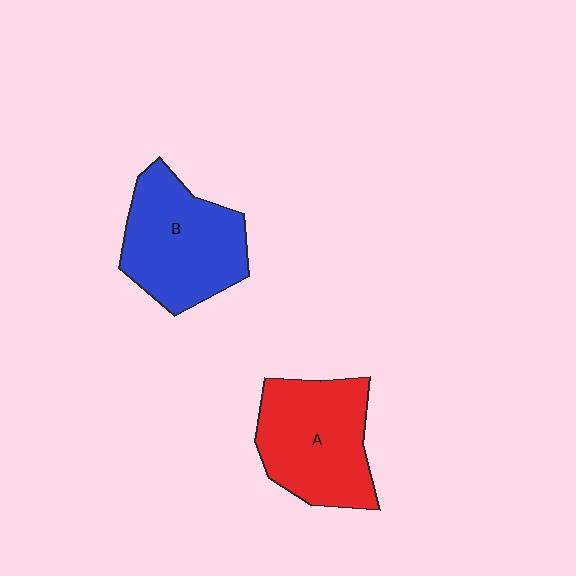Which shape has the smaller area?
Shape B (blue).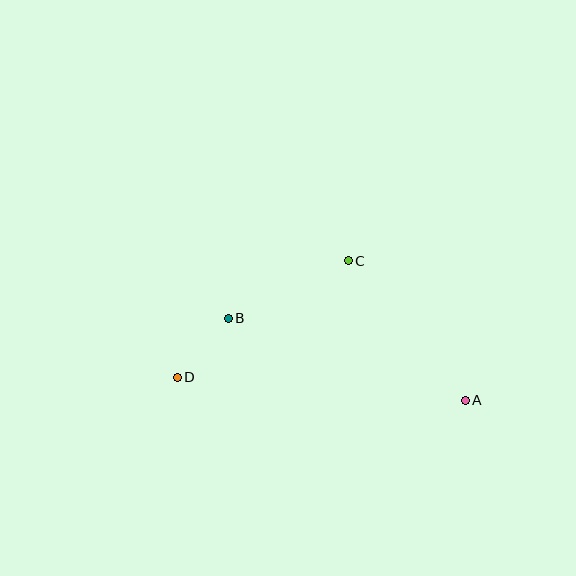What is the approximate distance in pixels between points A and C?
The distance between A and C is approximately 182 pixels.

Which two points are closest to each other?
Points B and D are closest to each other.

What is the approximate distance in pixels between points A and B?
The distance between A and B is approximately 251 pixels.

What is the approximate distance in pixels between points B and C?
The distance between B and C is approximately 133 pixels.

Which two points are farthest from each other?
Points A and D are farthest from each other.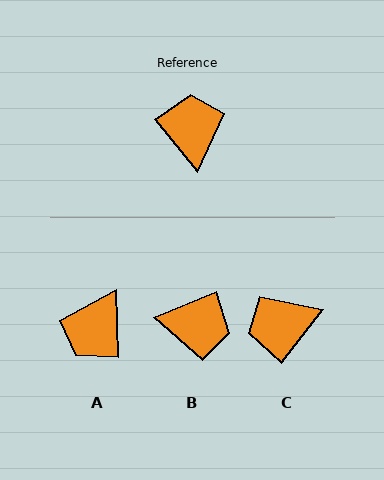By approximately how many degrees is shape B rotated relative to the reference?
Approximately 107 degrees clockwise.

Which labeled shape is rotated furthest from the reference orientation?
A, about 143 degrees away.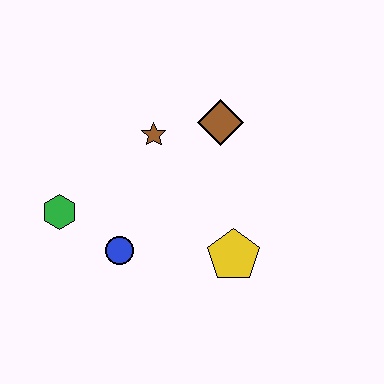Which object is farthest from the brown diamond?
The green hexagon is farthest from the brown diamond.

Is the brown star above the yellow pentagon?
Yes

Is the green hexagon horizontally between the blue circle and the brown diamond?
No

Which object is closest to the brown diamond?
The brown star is closest to the brown diamond.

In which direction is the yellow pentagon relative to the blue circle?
The yellow pentagon is to the right of the blue circle.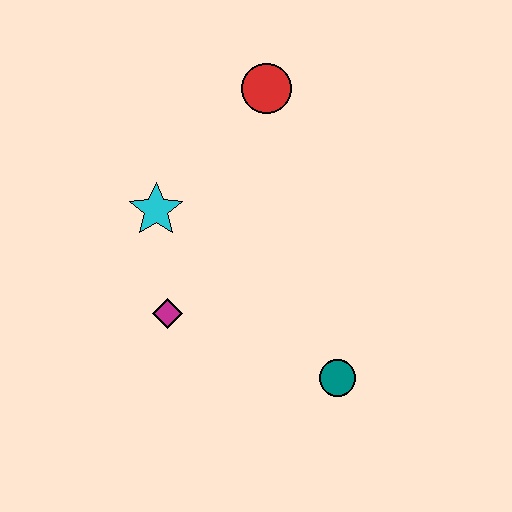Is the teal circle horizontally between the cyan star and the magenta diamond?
No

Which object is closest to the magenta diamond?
The cyan star is closest to the magenta diamond.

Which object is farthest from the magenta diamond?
The red circle is farthest from the magenta diamond.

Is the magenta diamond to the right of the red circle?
No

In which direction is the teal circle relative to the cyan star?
The teal circle is to the right of the cyan star.